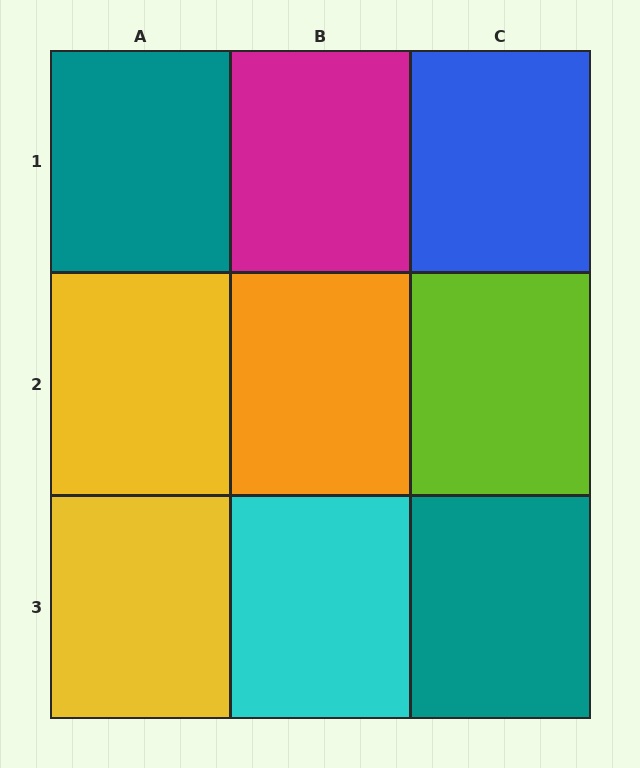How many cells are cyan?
1 cell is cyan.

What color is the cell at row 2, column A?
Yellow.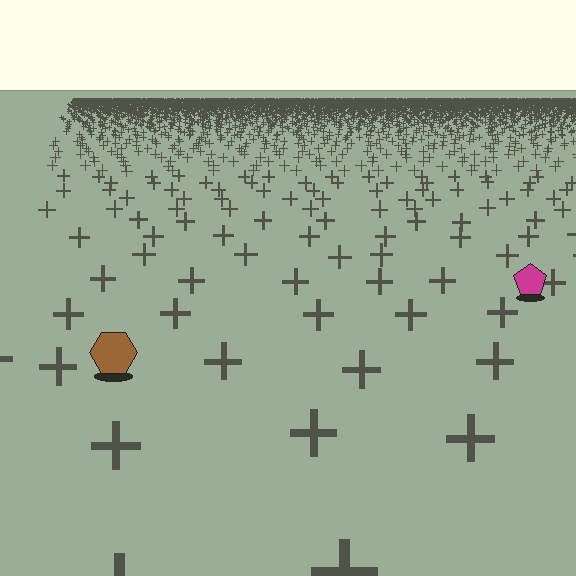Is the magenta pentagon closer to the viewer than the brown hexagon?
No. The brown hexagon is closer — you can tell from the texture gradient: the ground texture is coarser near it.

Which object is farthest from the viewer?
The magenta pentagon is farthest from the viewer. It appears smaller and the ground texture around it is denser.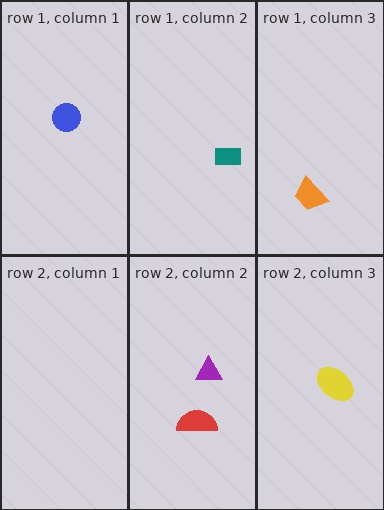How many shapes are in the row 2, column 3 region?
1.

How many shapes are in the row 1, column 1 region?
1.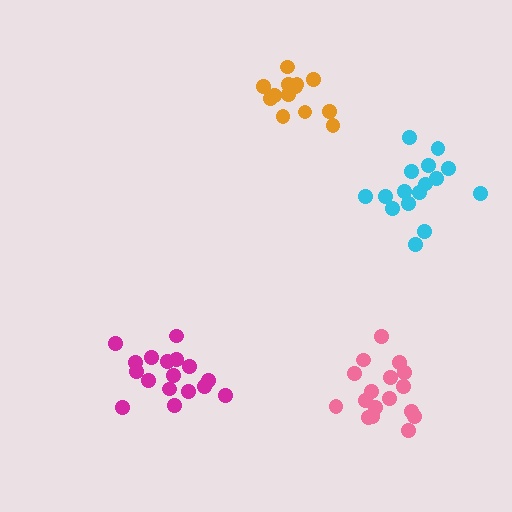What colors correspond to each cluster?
The clusters are colored: magenta, orange, pink, cyan.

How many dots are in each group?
Group 1: 17 dots, Group 2: 13 dots, Group 3: 17 dots, Group 4: 16 dots (63 total).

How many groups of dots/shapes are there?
There are 4 groups.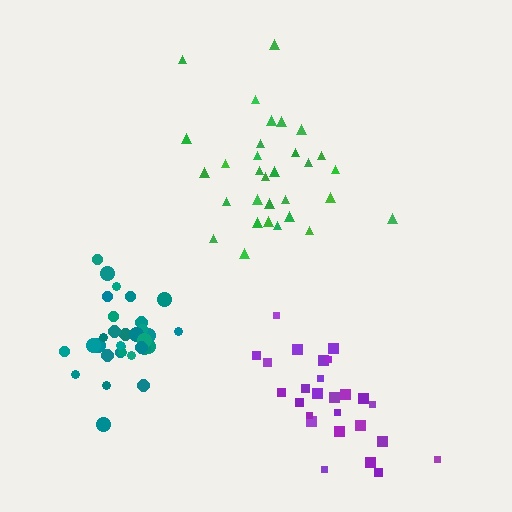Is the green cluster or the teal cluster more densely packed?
Teal.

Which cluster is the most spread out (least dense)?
Purple.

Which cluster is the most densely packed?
Teal.